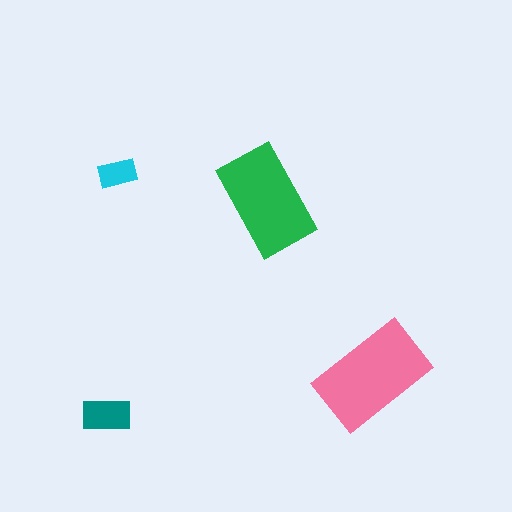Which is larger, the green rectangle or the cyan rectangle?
The green one.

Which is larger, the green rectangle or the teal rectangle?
The green one.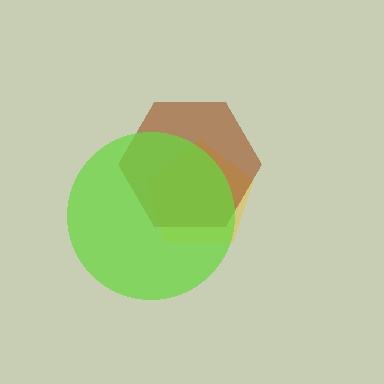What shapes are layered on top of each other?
The layered shapes are: a yellow pentagon, a brown hexagon, a lime circle.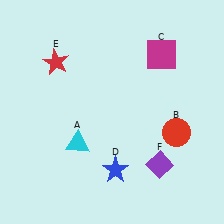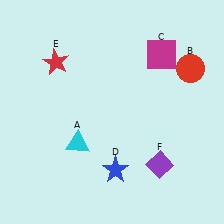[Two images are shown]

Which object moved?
The red circle (B) moved up.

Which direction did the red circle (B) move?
The red circle (B) moved up.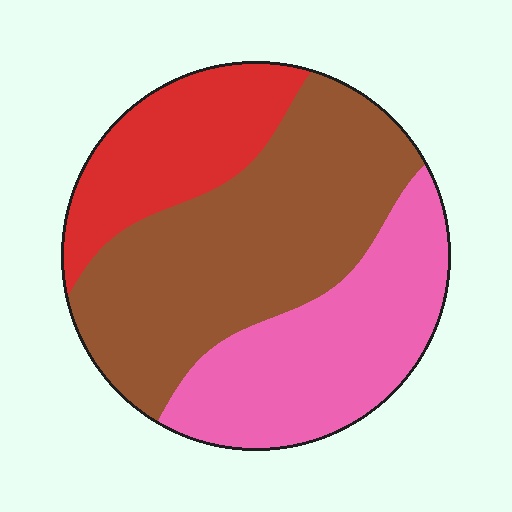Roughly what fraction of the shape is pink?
Pink covers roughly 30% of the shape.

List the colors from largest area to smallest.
From largest to smallest: brown, pink, red.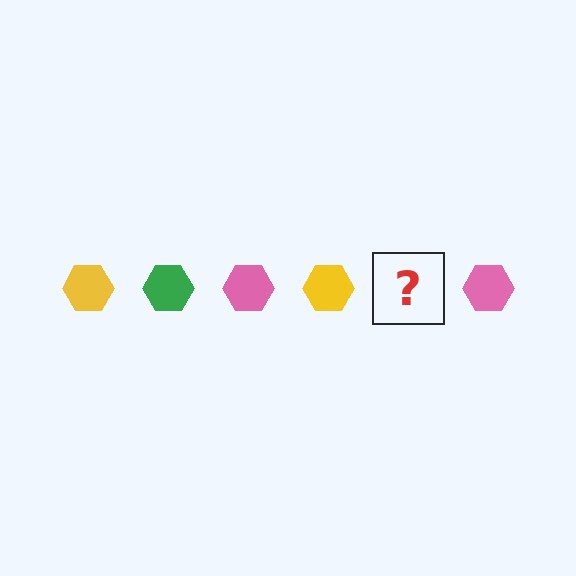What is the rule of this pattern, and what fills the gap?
The rule is that the pattern cycles through yellow, green, pink hexagons. The gap should be filled with a green hexagon.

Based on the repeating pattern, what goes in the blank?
The blank should be a green hexagon.